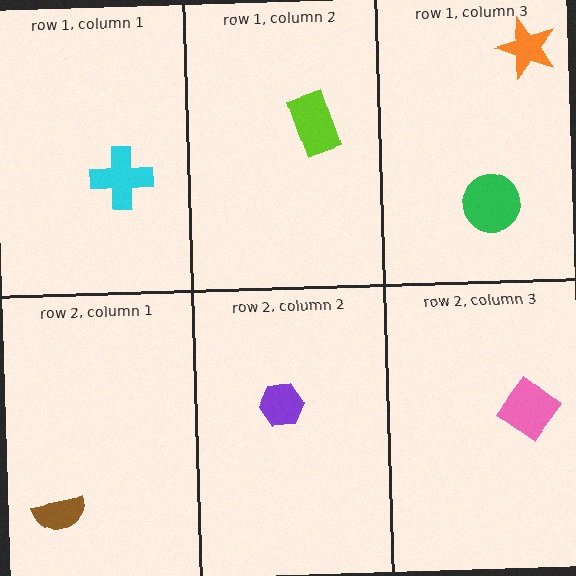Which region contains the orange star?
The row 1, column 3 region.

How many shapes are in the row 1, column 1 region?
1.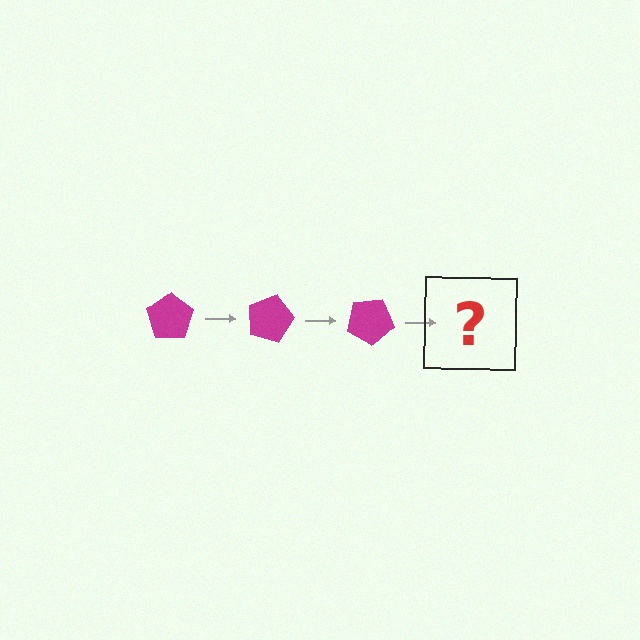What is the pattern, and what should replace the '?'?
The pattern is that the pentagon rotates 15 degrees each step. The '?' should be a magenta pentagon rotated 45 degrees.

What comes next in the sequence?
The next element should be a magenta pentagon rotated 45 degrees.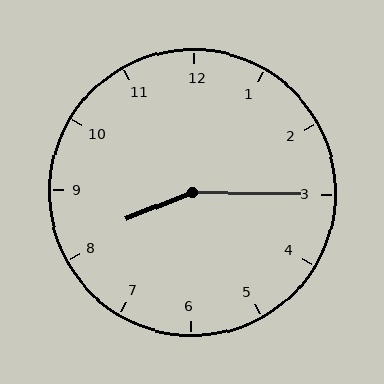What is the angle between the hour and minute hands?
Approximately 158 degrees.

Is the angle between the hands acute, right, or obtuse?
It is obtuse.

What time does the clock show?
8:15.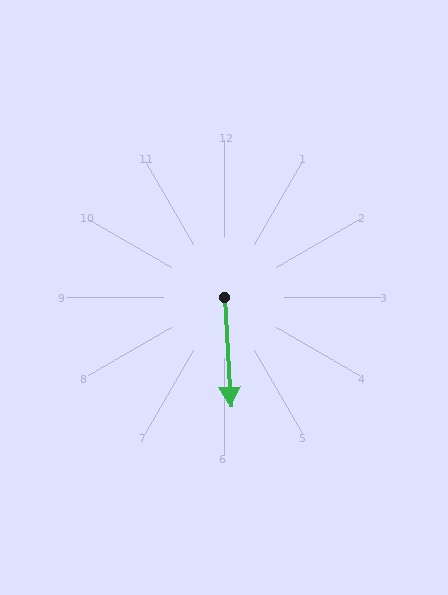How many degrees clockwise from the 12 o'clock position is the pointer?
Approximately 177 degrees.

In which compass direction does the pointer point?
South.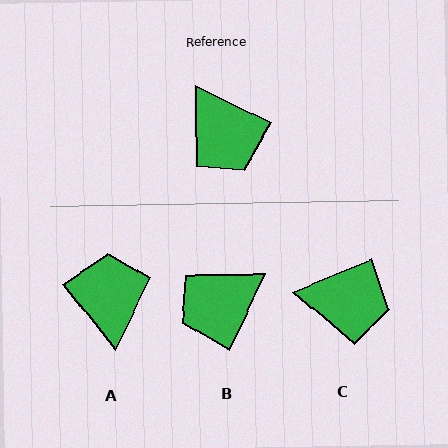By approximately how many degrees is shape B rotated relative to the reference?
Approximately 90 degrees clockwise.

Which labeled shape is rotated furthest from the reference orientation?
A, about 154 degrees away.